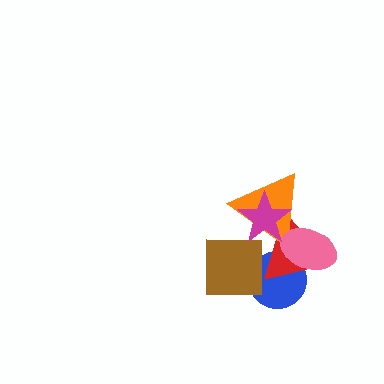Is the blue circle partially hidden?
Yes, it is partially covered by another shape.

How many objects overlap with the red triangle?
5 objects overlap with the red triangle.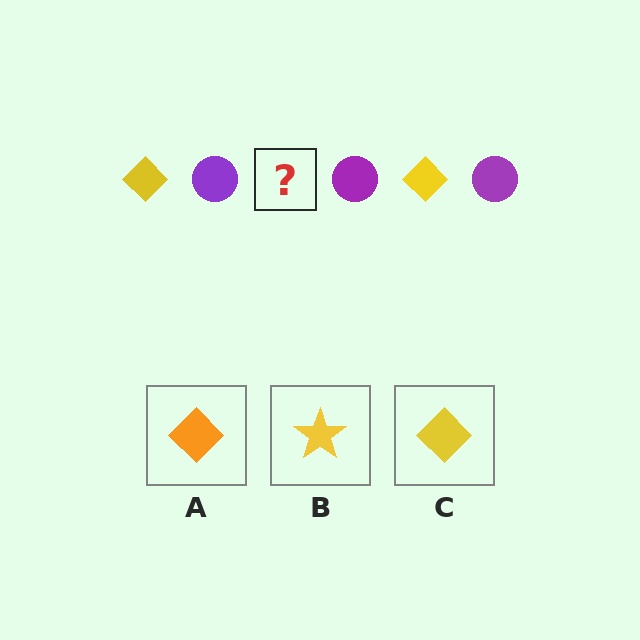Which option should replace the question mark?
Option C.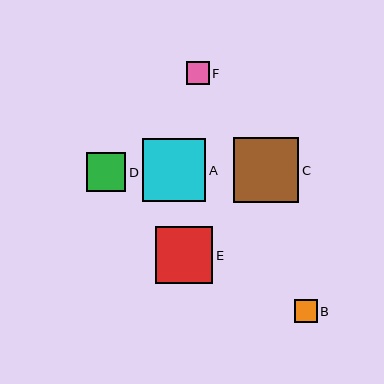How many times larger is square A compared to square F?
Square A is approximately 2.8 times the size of square F.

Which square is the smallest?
Square F is the smallest with a size of approximately 23 pixels.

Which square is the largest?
Square C is the largest with a size of approximately 65 pixels.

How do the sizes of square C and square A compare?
Square C and square A are approximately the same size.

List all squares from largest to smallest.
From largest to smallest: C, A, E, D, B, F.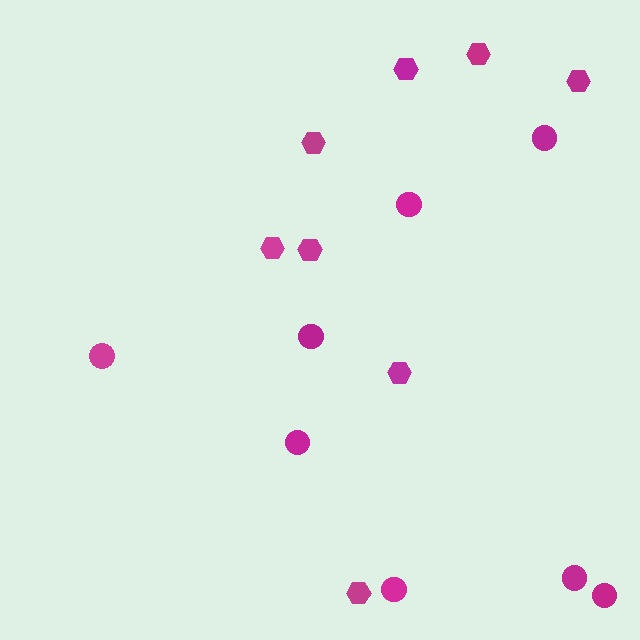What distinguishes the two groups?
There are 2 groups: one group of hexagons (8) and one group of circles (8).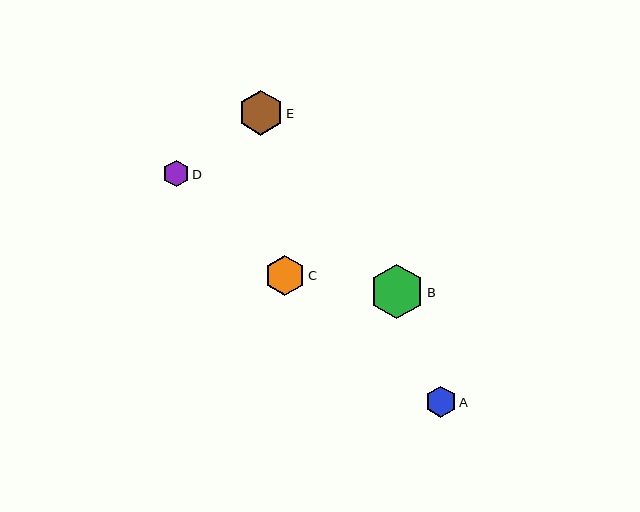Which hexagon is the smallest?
Hexagon D is the smallest with a size of approximately 27 pixels.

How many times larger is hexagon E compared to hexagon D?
Hexagon E is approximately 1.7 times the size of hexagon D.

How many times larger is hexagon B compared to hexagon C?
Hexagon B is approximately 1.4 times the size of hexagon C.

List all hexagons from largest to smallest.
From largest to smallest: B, E, C, A, D.